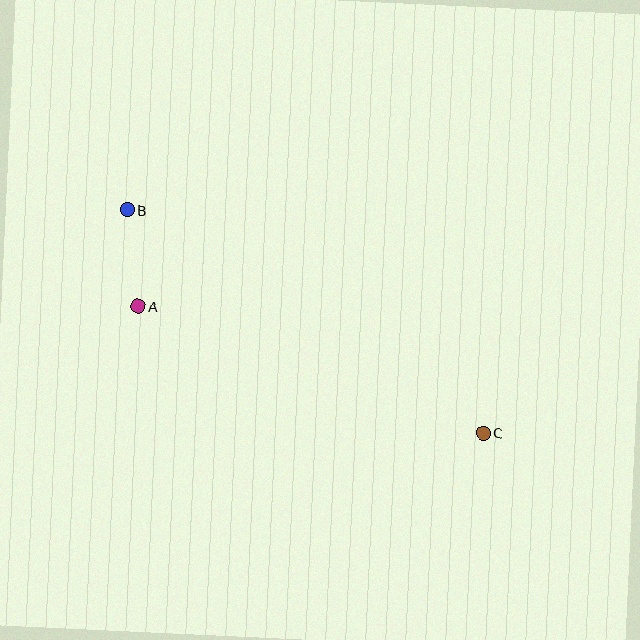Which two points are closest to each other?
Points A and B are closest to each other.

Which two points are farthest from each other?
Points B and C are farthest from each other.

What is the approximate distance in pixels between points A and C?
The distance between A and C is approximately 367 pixels.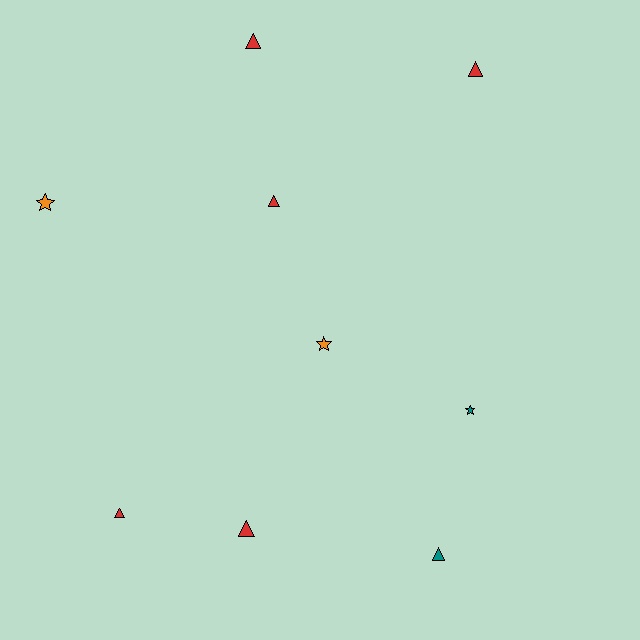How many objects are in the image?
There are 9 objects.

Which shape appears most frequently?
Triangle, with 6 objects.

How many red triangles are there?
There are 5 red triangles.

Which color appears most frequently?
Red, with 5 objects.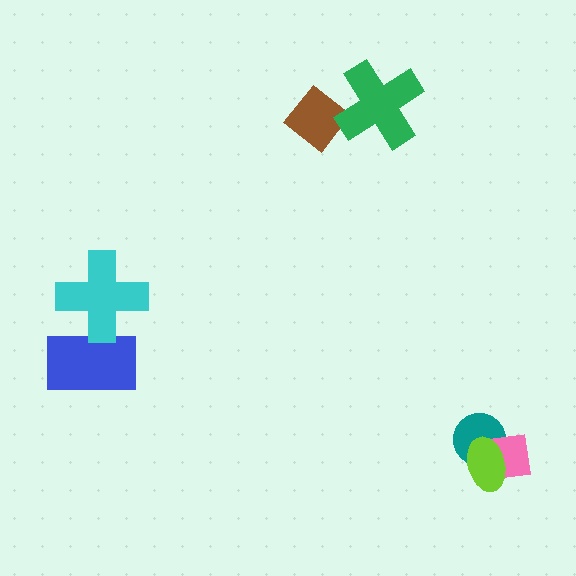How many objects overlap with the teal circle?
2 objects overlap with the teal circle.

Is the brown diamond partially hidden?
Yes, it is partially covered by another shape.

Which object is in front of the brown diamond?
The green cross is in front of the brown diamond.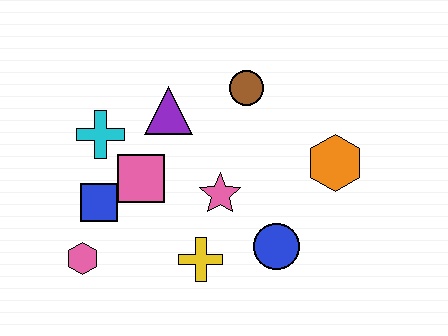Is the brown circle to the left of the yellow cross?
No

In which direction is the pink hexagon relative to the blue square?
The pink hexagon is below the blue square.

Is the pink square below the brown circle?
Yes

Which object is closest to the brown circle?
The purple triangle is closest to the brown circle.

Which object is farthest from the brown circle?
The pink hexagon is farthest from the brown circle.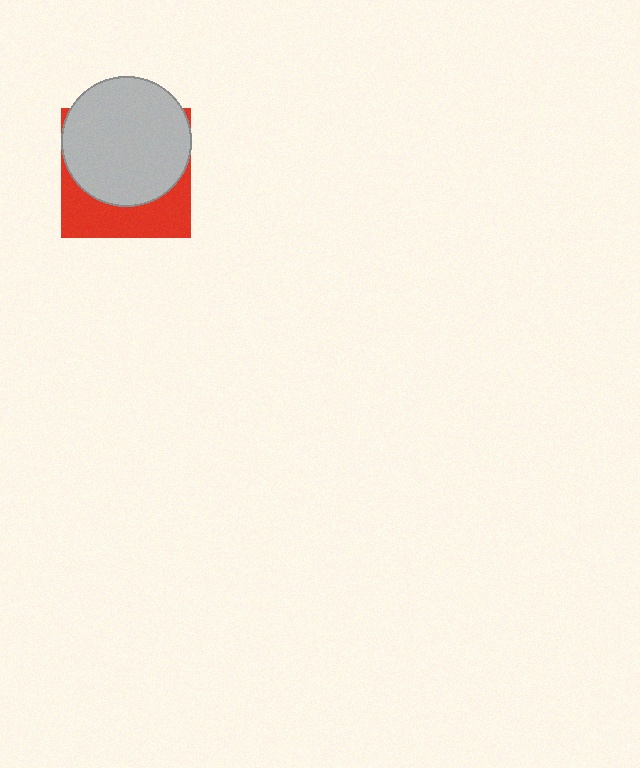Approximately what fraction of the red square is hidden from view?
Roughly 65% of the red square is hidden behind the light gray circle.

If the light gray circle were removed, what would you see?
You would see the complete red square.